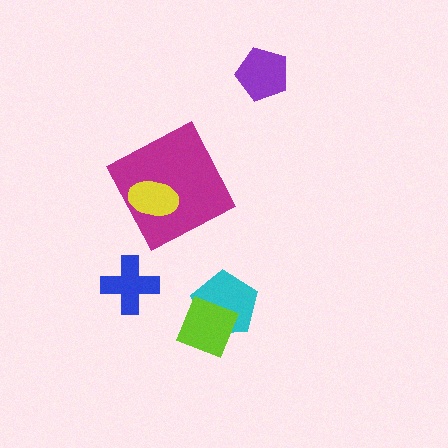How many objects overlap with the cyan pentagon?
1 object overlaps with the cyan pentagon.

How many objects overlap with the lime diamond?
1 object overlaps with the lime diamond.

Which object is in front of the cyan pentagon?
The lime diamond is in front of the cyan pentagon.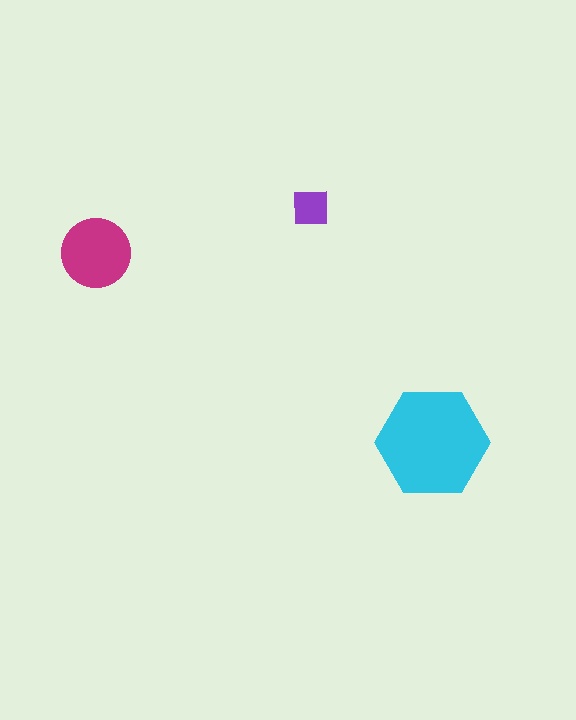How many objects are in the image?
There are 3 objects in the image.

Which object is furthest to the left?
The magenta circle is leftmost.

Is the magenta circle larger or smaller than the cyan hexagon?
Smaller.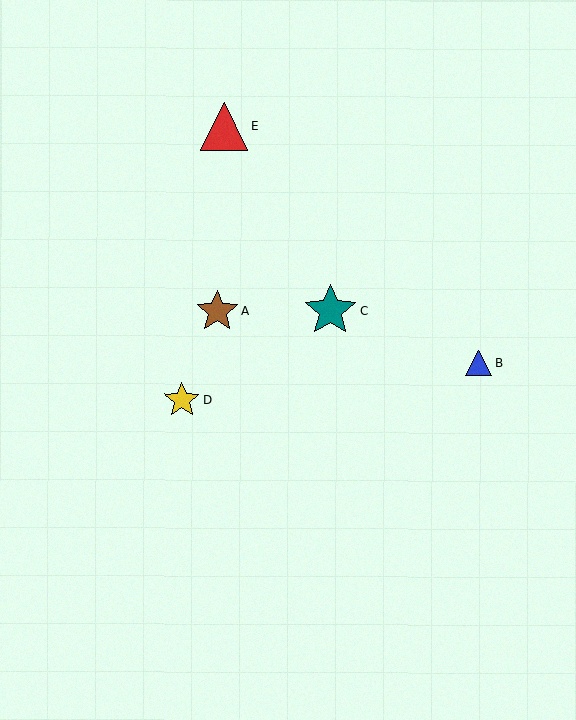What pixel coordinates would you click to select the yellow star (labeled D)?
Click at (182, 399) to select the yellow star D.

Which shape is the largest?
The teal star (labeled C) is the largest.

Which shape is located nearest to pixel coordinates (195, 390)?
The yellow star (labeled D) at (182, 399) is nearest to that location.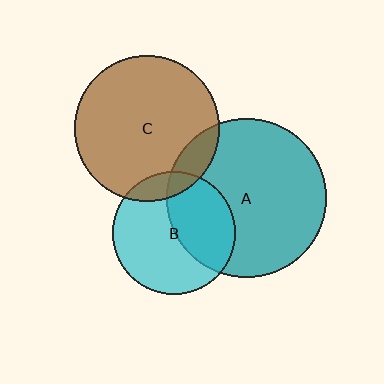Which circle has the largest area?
Circle A (teal).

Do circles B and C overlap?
Yes.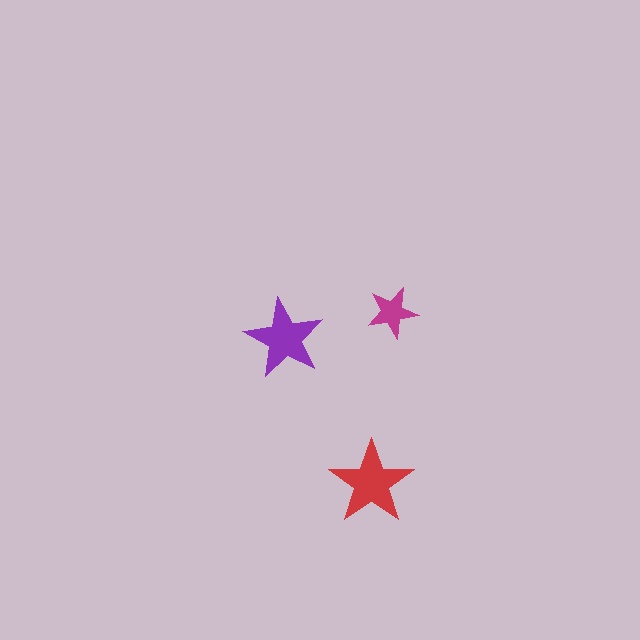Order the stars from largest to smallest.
the red one, the purple one, the magenta one.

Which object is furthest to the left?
The purple star is leftmost.